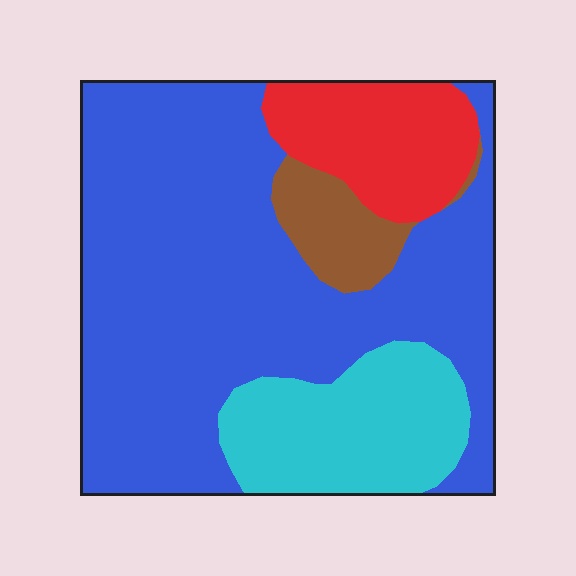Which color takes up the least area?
Brown, at roughly 5%.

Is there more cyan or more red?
Cyan.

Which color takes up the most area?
Blue, at roughly 65%.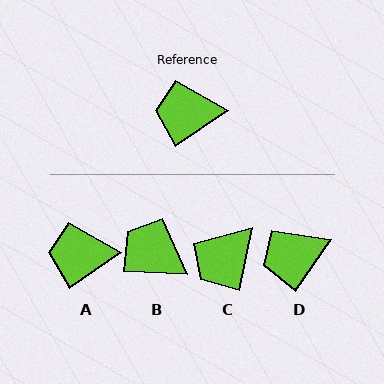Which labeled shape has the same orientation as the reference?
A.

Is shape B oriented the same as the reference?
No, it is off by about 37 degrees.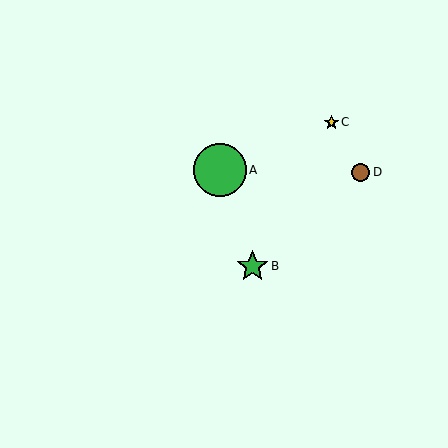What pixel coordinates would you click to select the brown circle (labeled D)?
Click at (361, 172) to select the brown circle D.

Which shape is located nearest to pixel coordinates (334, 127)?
The yellow star (labeled C) at (331, 122) is nearest to that location.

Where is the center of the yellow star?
The center of the yellow star is at (331, 122).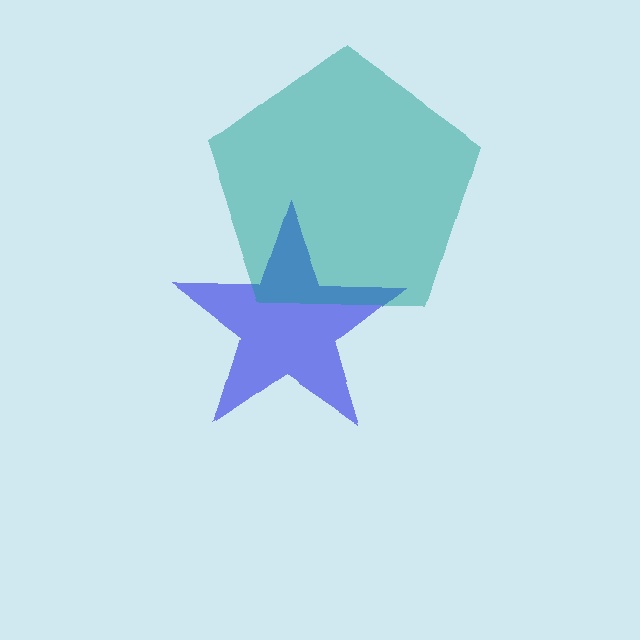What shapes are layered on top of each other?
The layered shapes are: a blue star, a teal pentagon.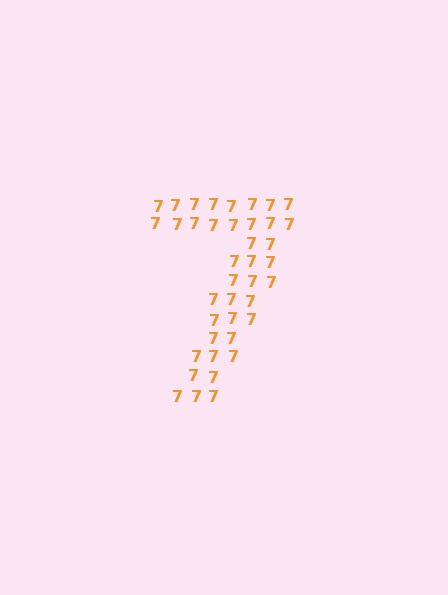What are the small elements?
The small elements are digit 7's.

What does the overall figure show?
The overall figure shows the digit 7.